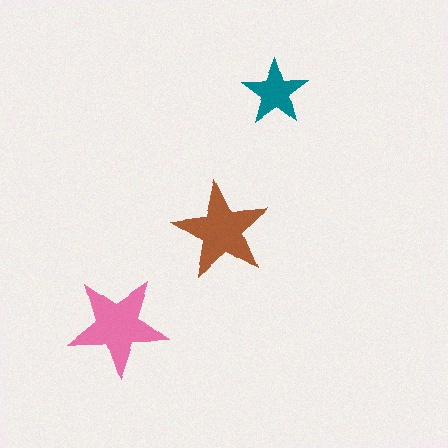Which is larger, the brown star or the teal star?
The brown one.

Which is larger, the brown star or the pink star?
The pink one.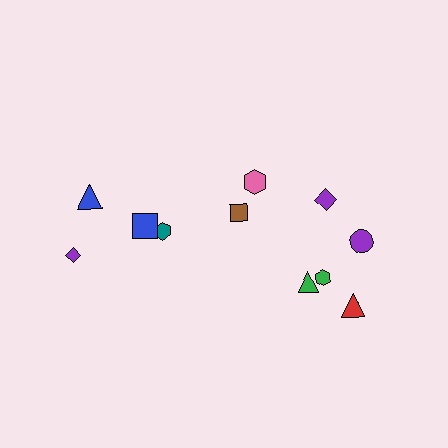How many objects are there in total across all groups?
There are 11 objects.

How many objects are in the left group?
There are 4 objects.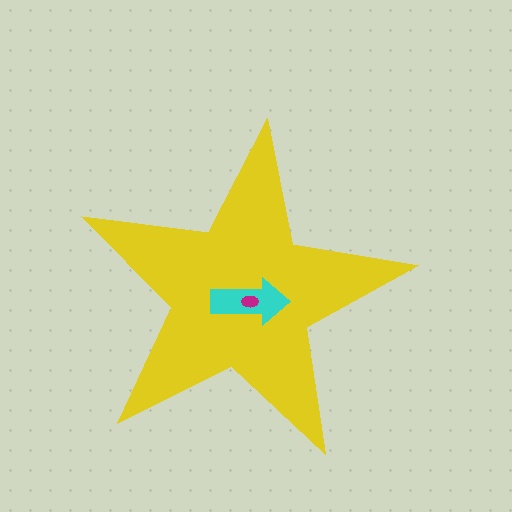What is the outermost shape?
The yellow star.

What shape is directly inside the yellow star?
The cyan arrow.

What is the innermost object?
The magenta ellipse.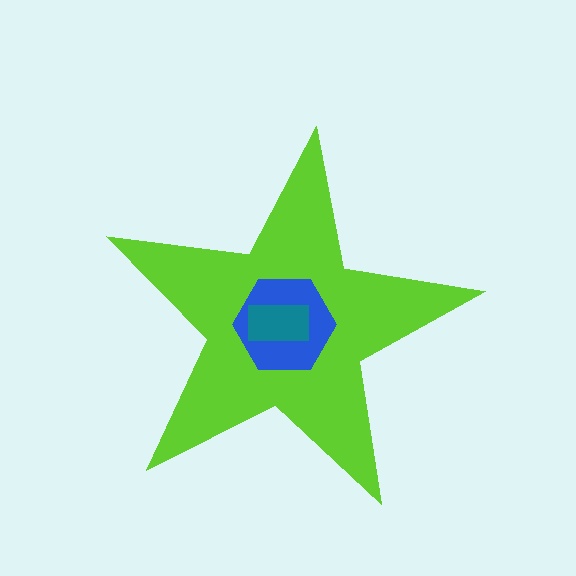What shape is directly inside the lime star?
The blue hexagon.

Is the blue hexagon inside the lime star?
Yes.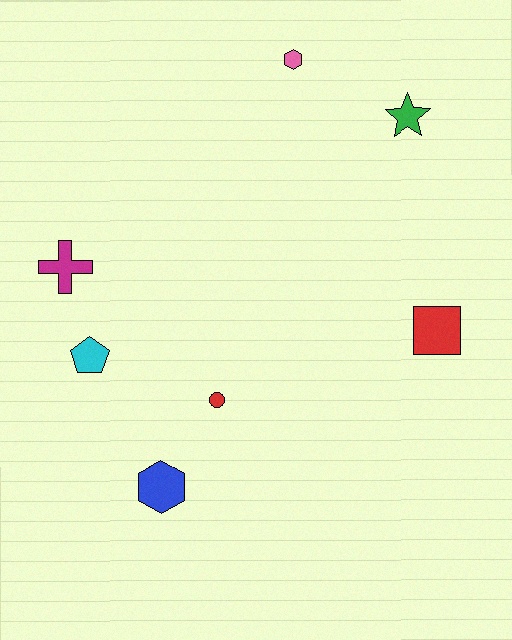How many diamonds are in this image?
There are no diamonds.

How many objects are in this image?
There are 7 objects.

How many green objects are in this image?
There is 1 green object.